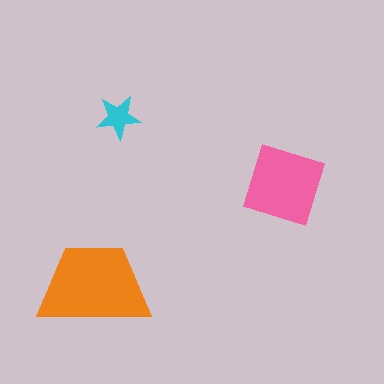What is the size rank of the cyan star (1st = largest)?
3rd.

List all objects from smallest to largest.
The cyan star, the pink diamond, the orange trapezoid.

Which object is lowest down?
The orange trapezoid is bottommost.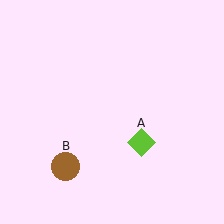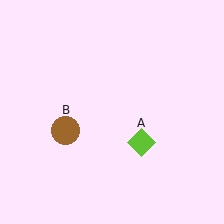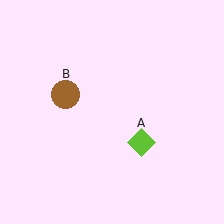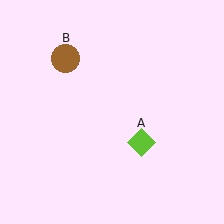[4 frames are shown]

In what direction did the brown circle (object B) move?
The brown circle (object B) moved up.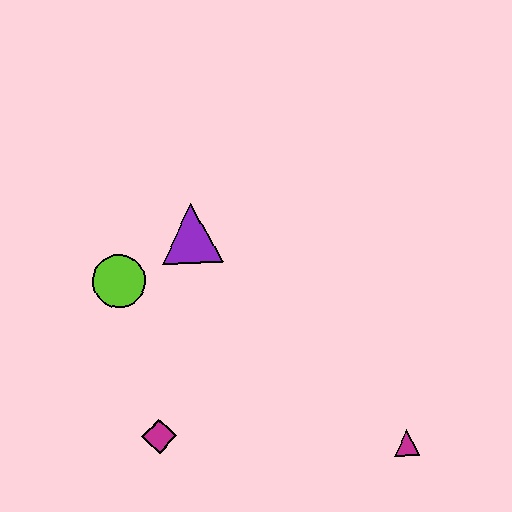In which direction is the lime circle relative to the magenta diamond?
The lime circle is above the magenta diamond.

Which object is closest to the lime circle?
The purple triangle is closest to the lime circle.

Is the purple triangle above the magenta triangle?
Yes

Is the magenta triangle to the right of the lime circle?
Yes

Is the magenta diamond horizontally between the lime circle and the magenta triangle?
Yes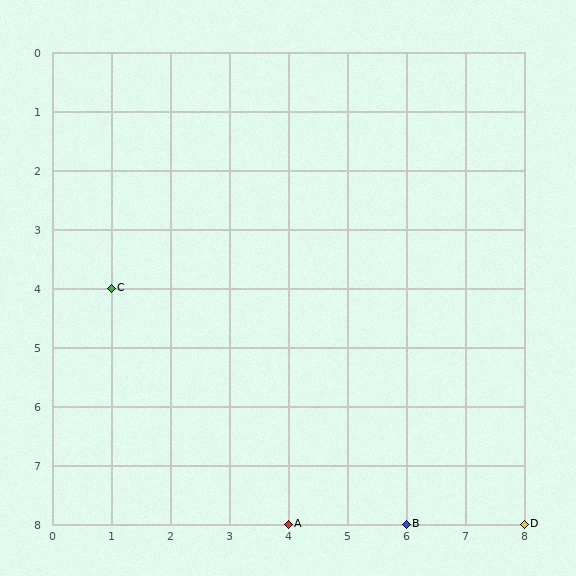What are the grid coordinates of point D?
Point D is at grid coordinates (8, 8).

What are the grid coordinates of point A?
Point A is at grid coordinates (4, 8).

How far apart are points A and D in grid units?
Points A and D are 4 columns apart.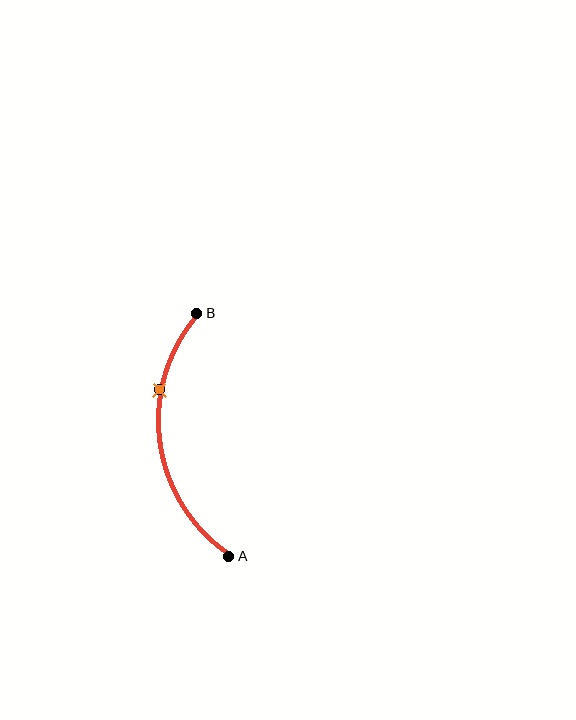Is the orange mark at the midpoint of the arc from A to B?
No. The orange mark lies on the arc but is closer to endpoint B. The arc midpoint would be at the point on the curve equidistant along the arc from both A and B.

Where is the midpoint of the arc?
The arc midpoint is the point on the curve farthest from the straight line joining A and B. It sits to the left of that line.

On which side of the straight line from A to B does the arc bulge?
The arc bulges to the left of the straight line connecting A and B.